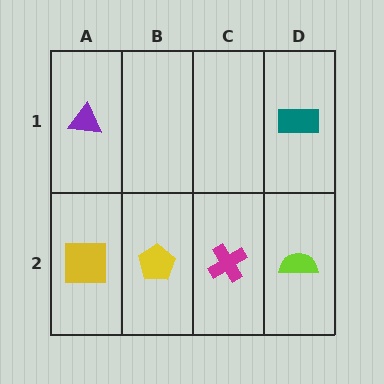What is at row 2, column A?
A yellow square.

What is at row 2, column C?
A magenta cross.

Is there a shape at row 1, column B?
No, that cell is empty.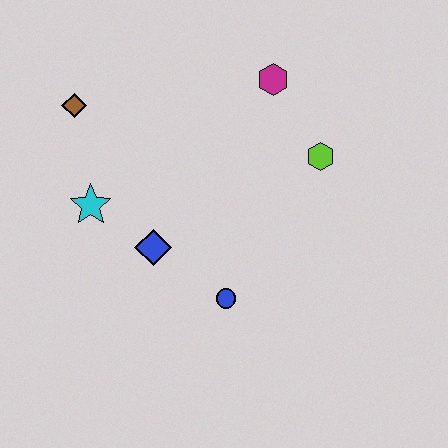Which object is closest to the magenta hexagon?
The lime hexagon is closest to the magenta hexagon.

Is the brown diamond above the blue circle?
Yes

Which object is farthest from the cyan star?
The lime hexagon is farthest from the cyan star.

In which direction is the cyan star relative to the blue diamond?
The cyan star is to the left of the blue diamond.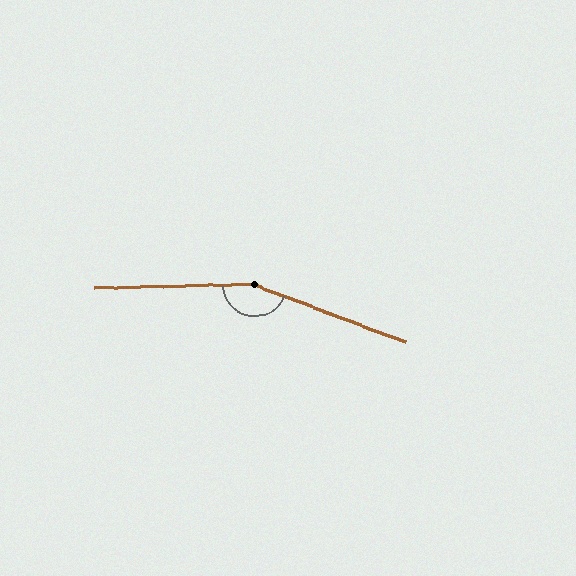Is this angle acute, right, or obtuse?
It is obtuse.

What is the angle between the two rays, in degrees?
Approximately 158 degrees.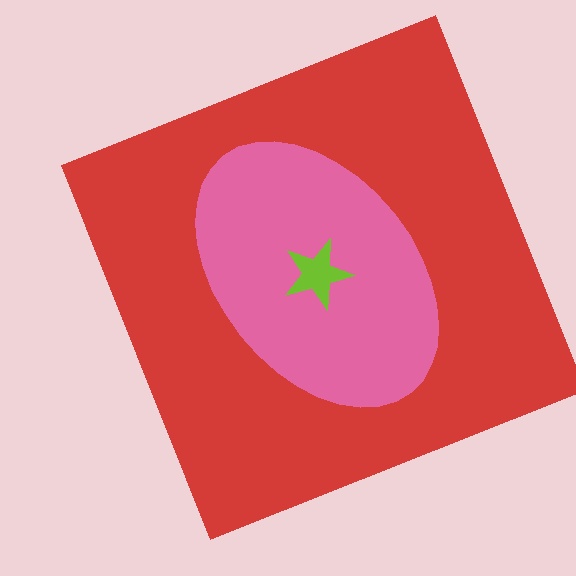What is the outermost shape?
The red square.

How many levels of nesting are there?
3.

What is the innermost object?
The lime star.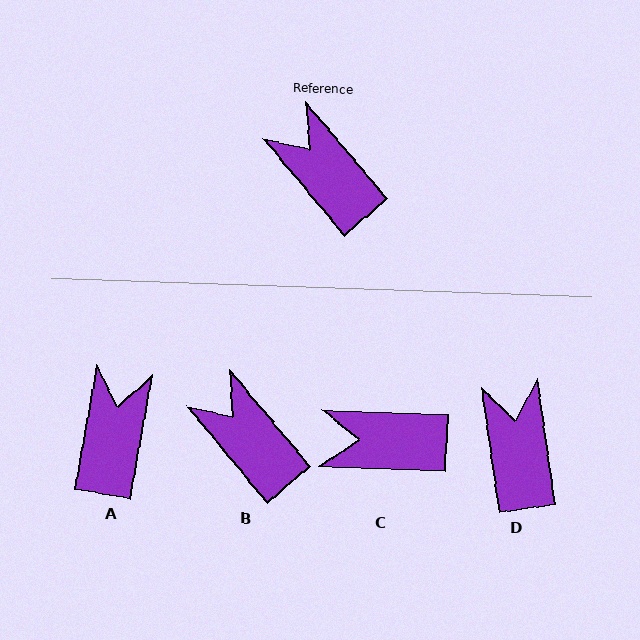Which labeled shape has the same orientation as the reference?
B.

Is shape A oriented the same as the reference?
No, it is off by about 50 degrees.